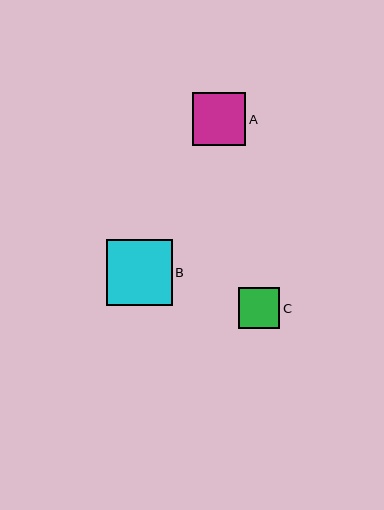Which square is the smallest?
Square C is the smallest with a size of approximately 41 pixels.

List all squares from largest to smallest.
From largest to smallest: B, A, C.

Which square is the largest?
Square B is the largest with a size of approximately 66 pixels.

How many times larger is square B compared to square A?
Square B is approximately 1.2 times the size of square A.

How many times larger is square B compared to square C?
Square B is approximately 1.6 times the size of square C.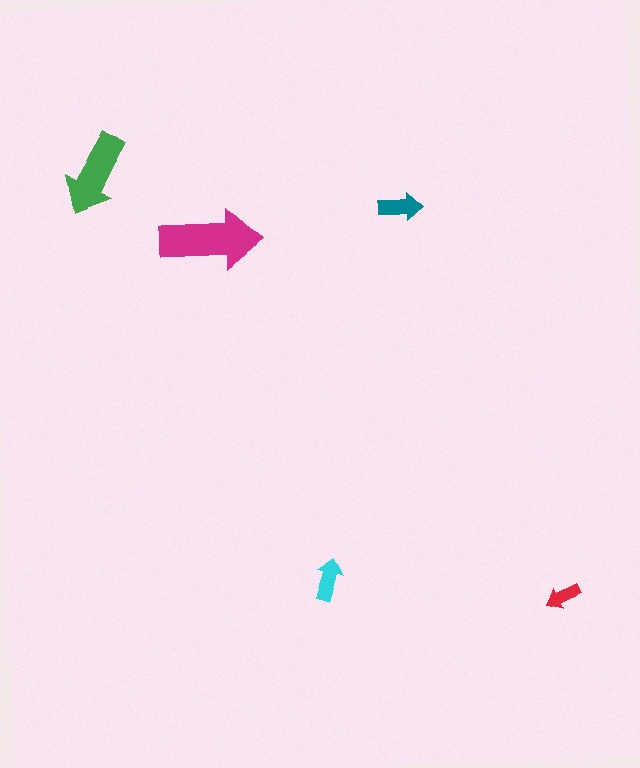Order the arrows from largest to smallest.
the magenta one, the green one, the teal one, the cyan one, the red one.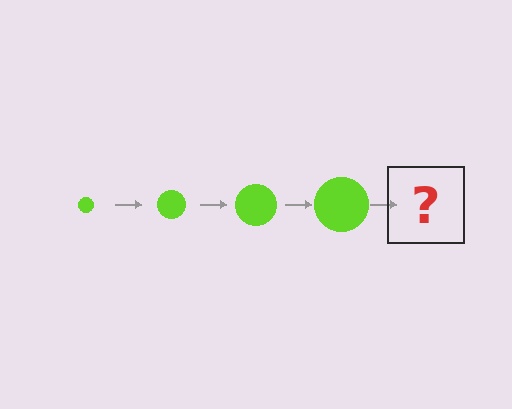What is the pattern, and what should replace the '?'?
The pattern is that the circle gets progressively larger each step. The '?' should be a lime circle, larger than the previous one.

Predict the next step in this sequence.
The next step is a lime circle, larger than the previous one.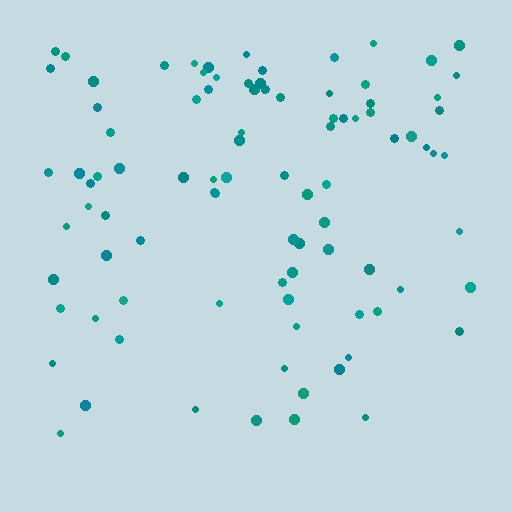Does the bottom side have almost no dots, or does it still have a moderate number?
Still a moderate number, just noticeably fewer than the top.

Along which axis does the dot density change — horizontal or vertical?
Vertical.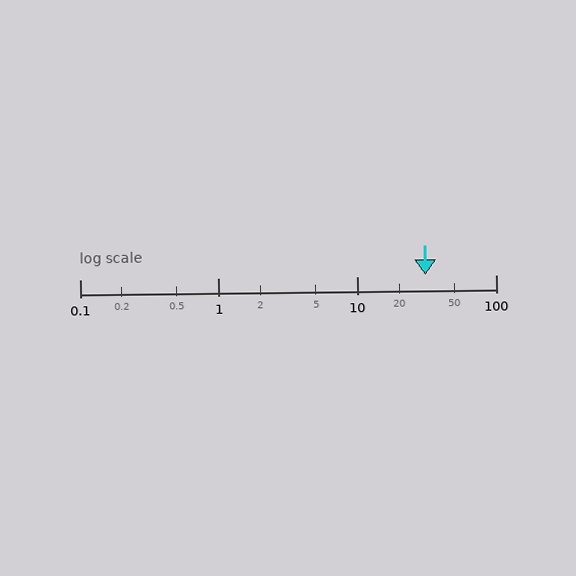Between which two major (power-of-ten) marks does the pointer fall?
The pointer is between 10 and 100.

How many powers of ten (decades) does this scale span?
The scale spans 3 decades, from 0.1 to 100.